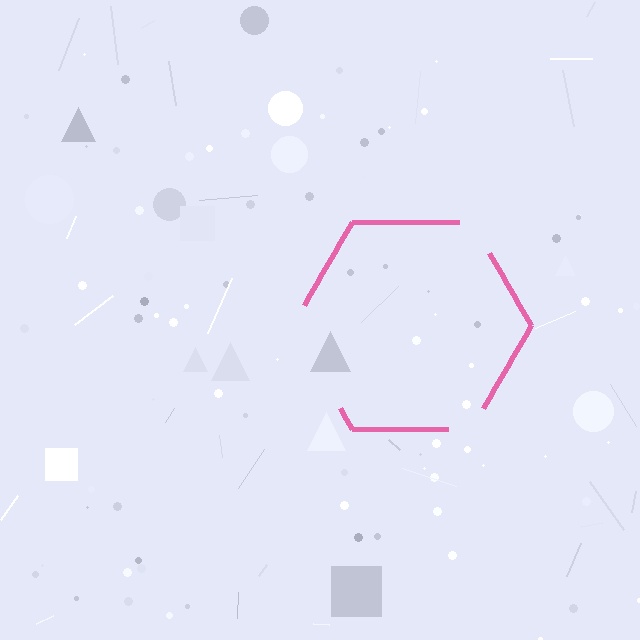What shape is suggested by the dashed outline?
The dashed outline suggests a hexagon.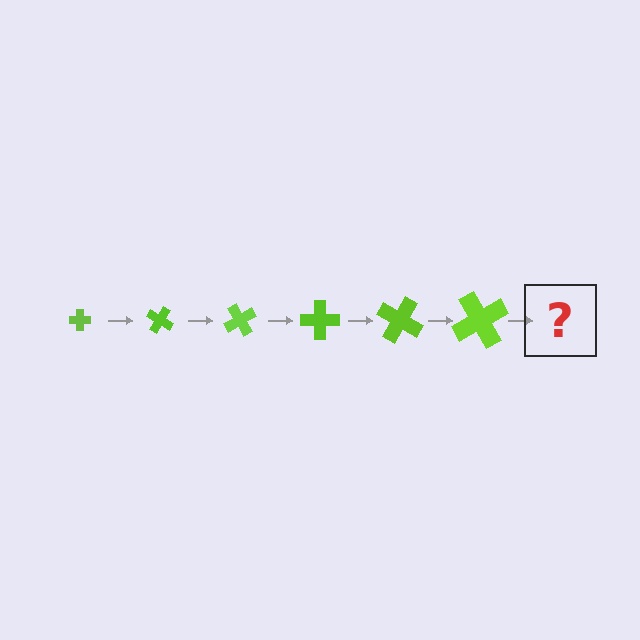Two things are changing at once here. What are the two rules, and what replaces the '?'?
The two rules are that the cross grows larger each step and it rotates 30 degrees each step. The '?' should be a cross, larger than the previous one and rotated 180 degrees from the start.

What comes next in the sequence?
The next element should be a cross, larger than the previous one and rotated 180 degrees from the start.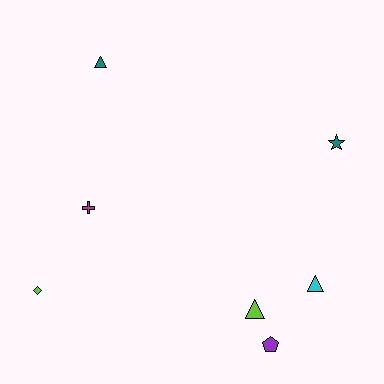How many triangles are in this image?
There are 3 triangles.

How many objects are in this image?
There are 7 objects.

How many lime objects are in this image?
There are 2 lime objects.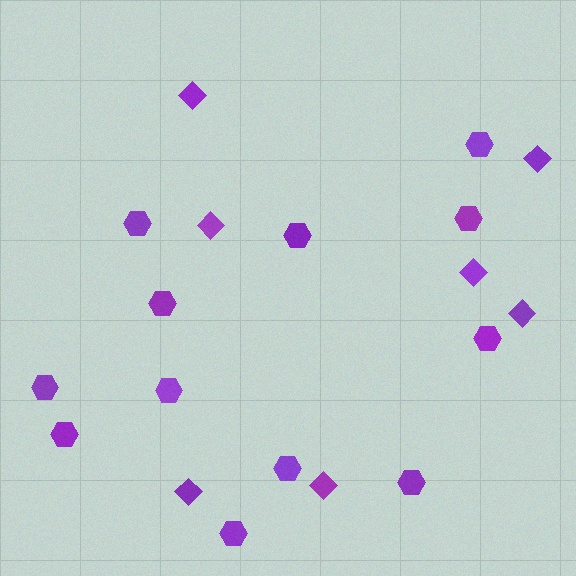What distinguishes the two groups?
There are 2 groups: one group of hexagons (12) and one group of diamonds (7).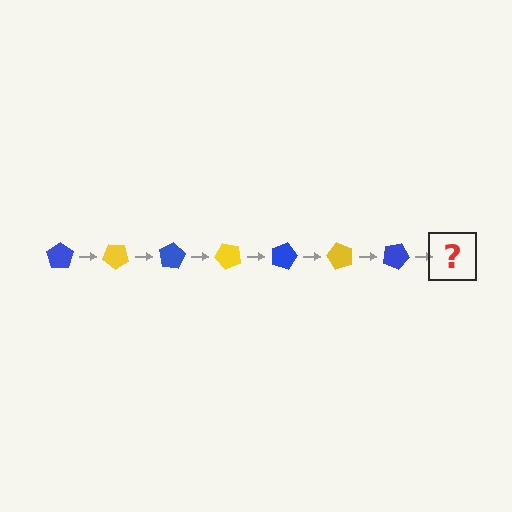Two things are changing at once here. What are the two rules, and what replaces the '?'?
The two rules are that it rotates 40 degrees each step and the color cycles through blue and yellow. The '?' should be a yellow pentagon, rotated 280 degrees from the start.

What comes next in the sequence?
The next element should be a yellow pentagon, rotated 280 degrees from the start.